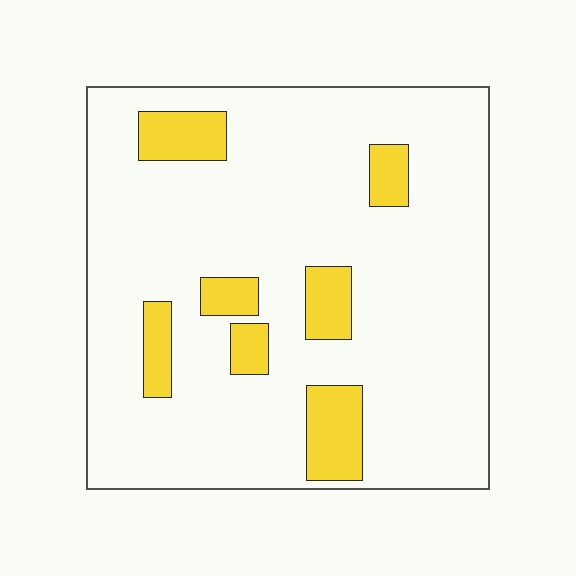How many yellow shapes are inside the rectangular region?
7.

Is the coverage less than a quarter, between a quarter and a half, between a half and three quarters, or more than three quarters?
Less than a quarter.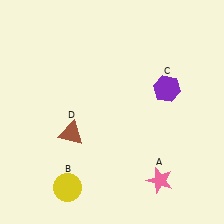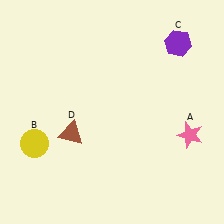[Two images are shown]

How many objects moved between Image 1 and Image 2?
3 objects moved between the two images.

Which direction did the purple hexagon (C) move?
The purple hexagon (C) moved up.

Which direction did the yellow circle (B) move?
The yellow circle (B) moved up.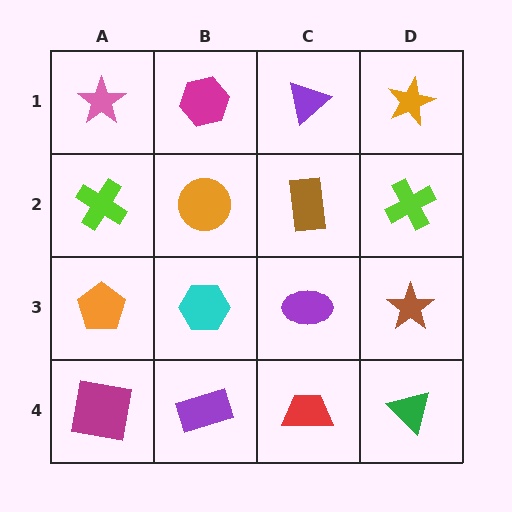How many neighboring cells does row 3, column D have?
3.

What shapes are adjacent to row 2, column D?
An orange star (row 1, column D), a brown star (row 3, column D), a brown rectangle (row 2, column C).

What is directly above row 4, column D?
A brown star.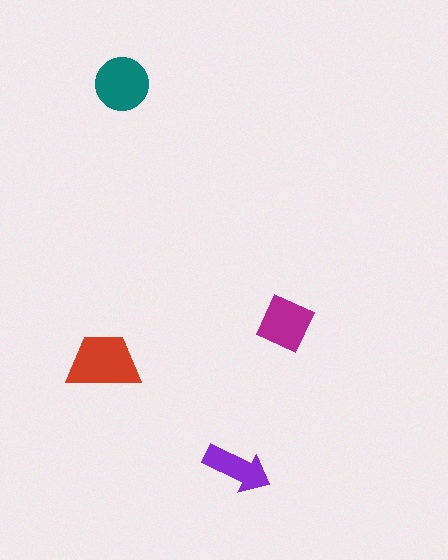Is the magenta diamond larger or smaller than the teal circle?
Smaller.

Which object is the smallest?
The purple arrow.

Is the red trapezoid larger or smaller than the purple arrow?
Larger.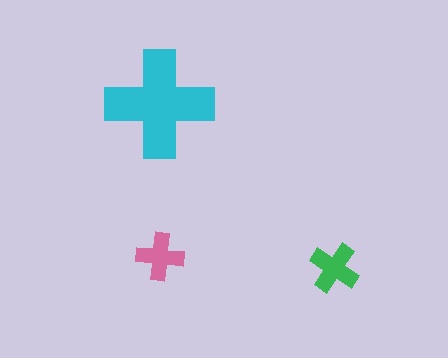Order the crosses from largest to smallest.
the cyan one, the green one, the pink one.